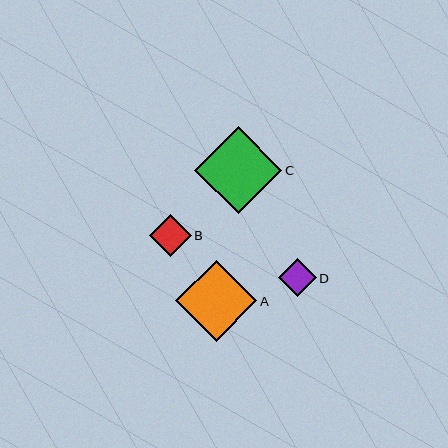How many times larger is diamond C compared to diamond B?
Diamond C is approximately 2.1 times the size of diamond B.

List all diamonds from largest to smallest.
From largest to smallest: C, A, B, D.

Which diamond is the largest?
Diamond C is the largest with a size of approximately 87 pixels.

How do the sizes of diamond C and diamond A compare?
Diamond C and diamond A are approximately the same size.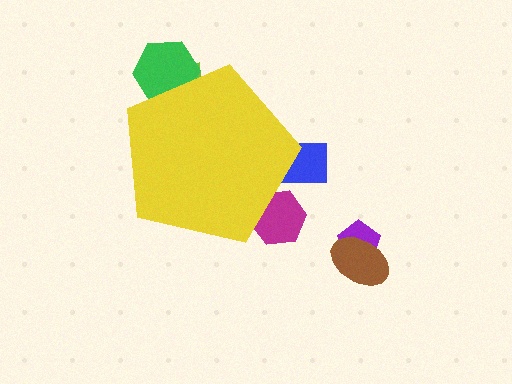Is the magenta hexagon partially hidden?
Yes, the magenta hexagon is partially hidden behind the yellow pentagon.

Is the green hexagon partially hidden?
Yes, the green hexagon is partially hidden behind the yellow pentagon.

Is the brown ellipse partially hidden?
No, the brown ellipse is fully visible.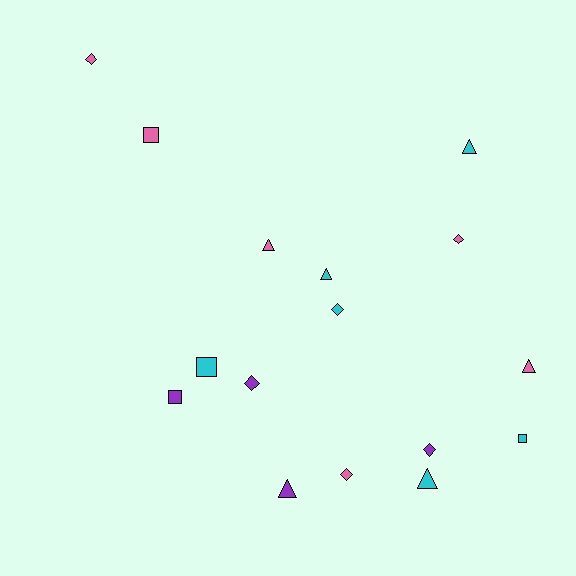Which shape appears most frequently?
Triangle, with 6 objects.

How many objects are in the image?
There are 16 objects.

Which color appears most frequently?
Pink, with 6 objects.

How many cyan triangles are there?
There are 3 cyan triangles.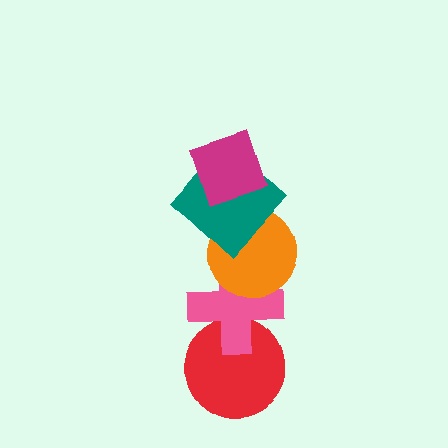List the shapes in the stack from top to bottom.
From top to bottom: the magenta diamond, the teal diamond, the orange circle, the pink cross, the red circle.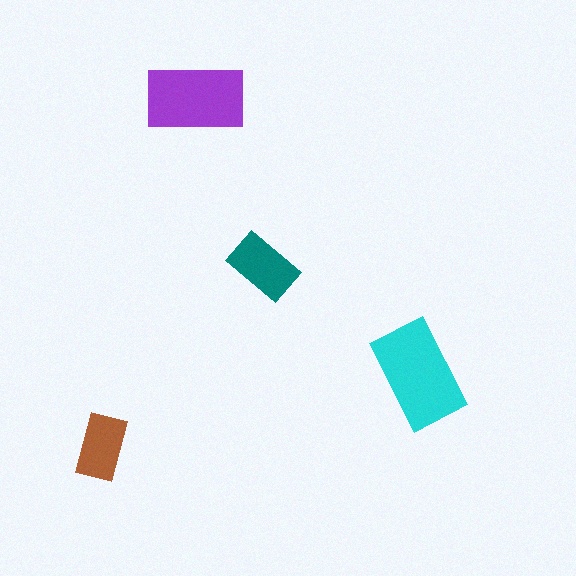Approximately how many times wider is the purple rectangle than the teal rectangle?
About 1.5 times wider.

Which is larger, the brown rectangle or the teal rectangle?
The teal one.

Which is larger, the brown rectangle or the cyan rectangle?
The cyan one.